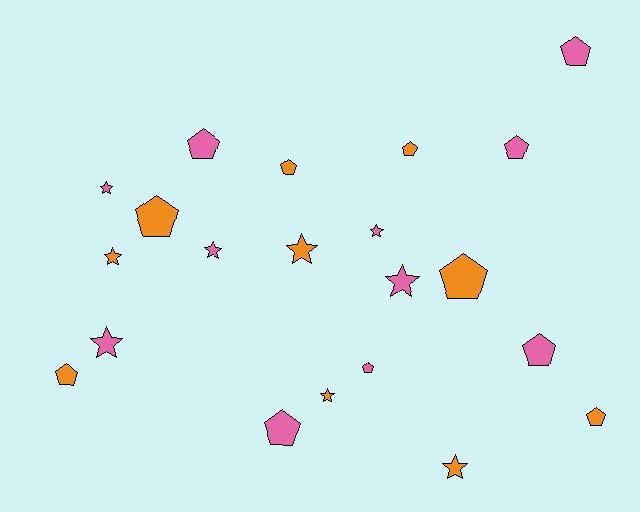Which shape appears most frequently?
Pentagon, with 12 objects.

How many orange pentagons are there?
There are 6 orange pentagons.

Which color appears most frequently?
Pink, with 11 objects.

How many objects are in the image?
There are 21 objects.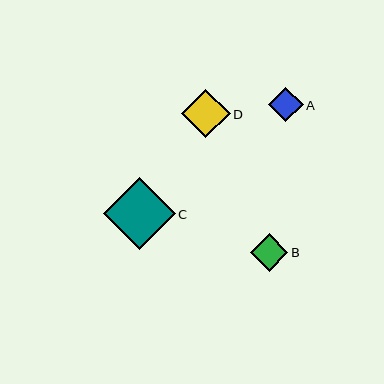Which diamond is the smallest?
Diamond A is the smallest with a size of approximately 35 pixels.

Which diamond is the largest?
Diamond C is the largest with a size of approximately 72 pixels.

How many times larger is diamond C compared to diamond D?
Diamond C is approximately 1.5 times the size of diamond D.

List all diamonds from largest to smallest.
From largest to smallest: C, D, B, A.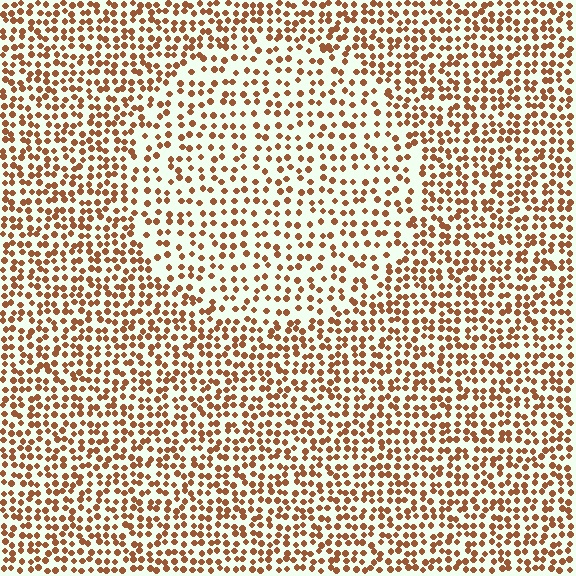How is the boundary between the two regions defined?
The boundary is defined by a change in element density (approximately 1.6x ratio). All elements are the same color, size, and shape.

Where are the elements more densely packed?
The elements are more densely packed outside the circle boundary.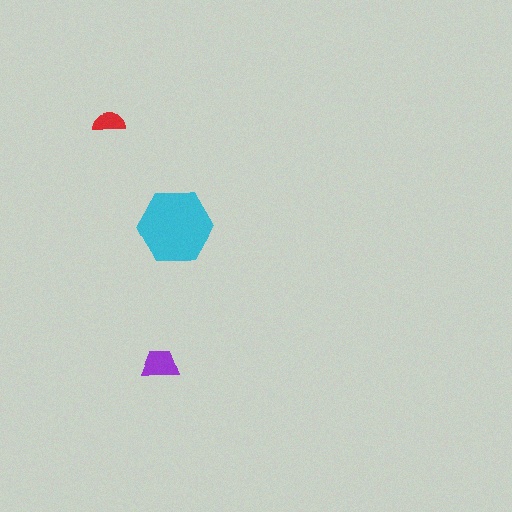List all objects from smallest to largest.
The red semicircle, the purple trapezoid, the cyan hexagon.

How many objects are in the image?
There are 3 objects in the image.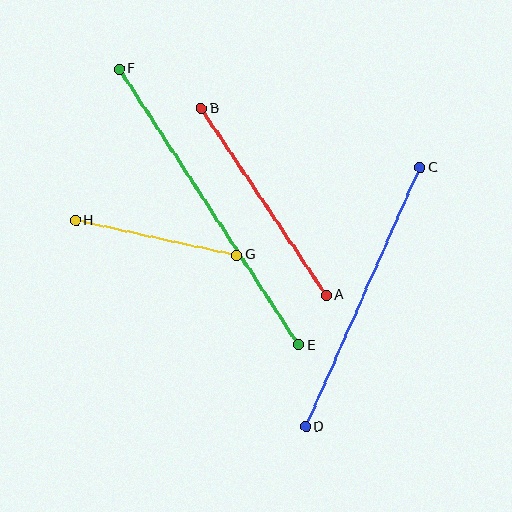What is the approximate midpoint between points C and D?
The midpoint is at approximately (363, 297) pixels.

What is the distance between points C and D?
The distance is approximately 283 pixels.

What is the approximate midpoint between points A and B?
The midpoint is at approximately (264, 202) pixels.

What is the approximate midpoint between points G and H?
The midpoint is at approximately (156, 238) pixels.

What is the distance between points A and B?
The distance is approximately 225 pixels.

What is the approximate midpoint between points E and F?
The midpoint is at approximately (209, 207) pixels.